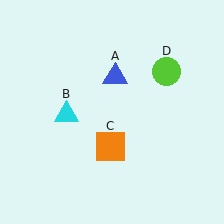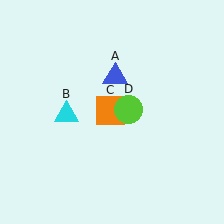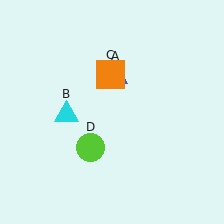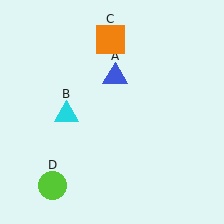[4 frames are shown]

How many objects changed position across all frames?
2 objects changed position: orange square (object C), lime circle (object D).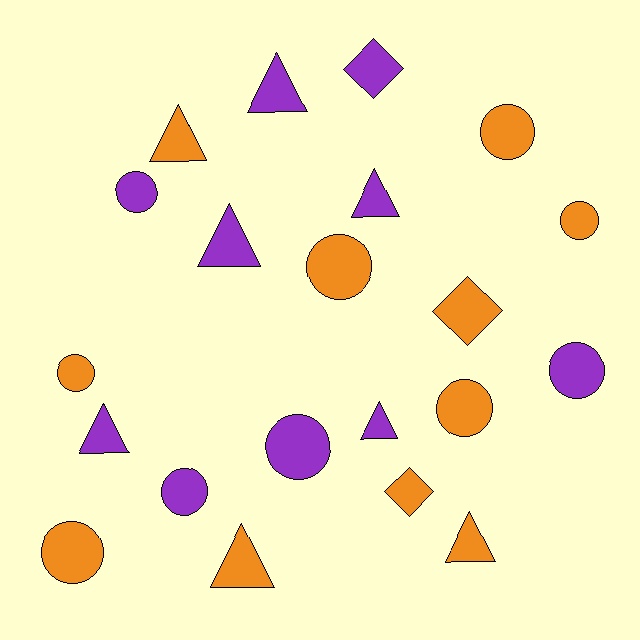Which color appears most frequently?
Orange, with 11 objects.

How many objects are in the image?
There are 21 objects.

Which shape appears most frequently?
Circle, with 10 objects.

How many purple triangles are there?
There are 5 purple triangles.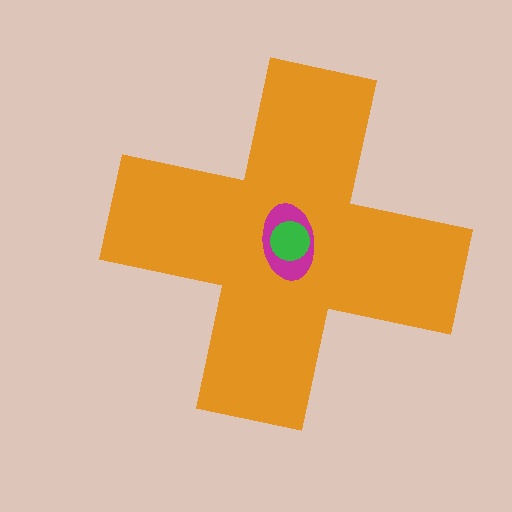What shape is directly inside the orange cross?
The magenta ellipse.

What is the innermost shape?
The green circle.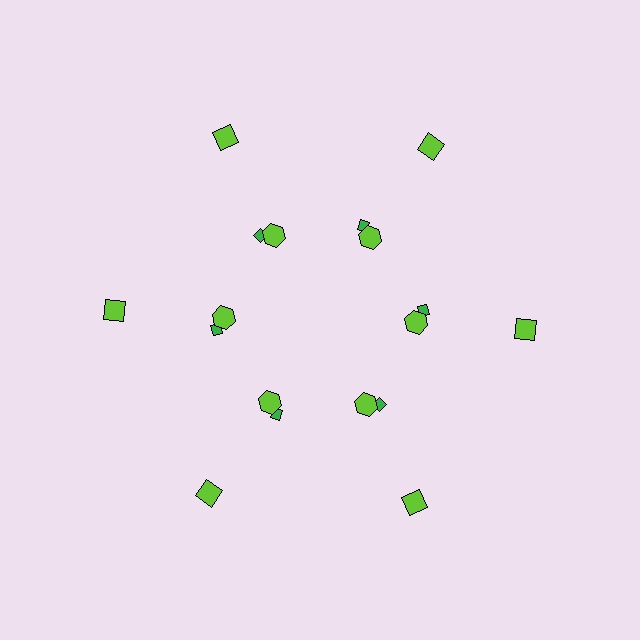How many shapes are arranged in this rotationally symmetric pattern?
There are 18 shapes, arranged in 6 groups of 3.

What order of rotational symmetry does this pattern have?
This pattern has 6-fold rotational symmetry.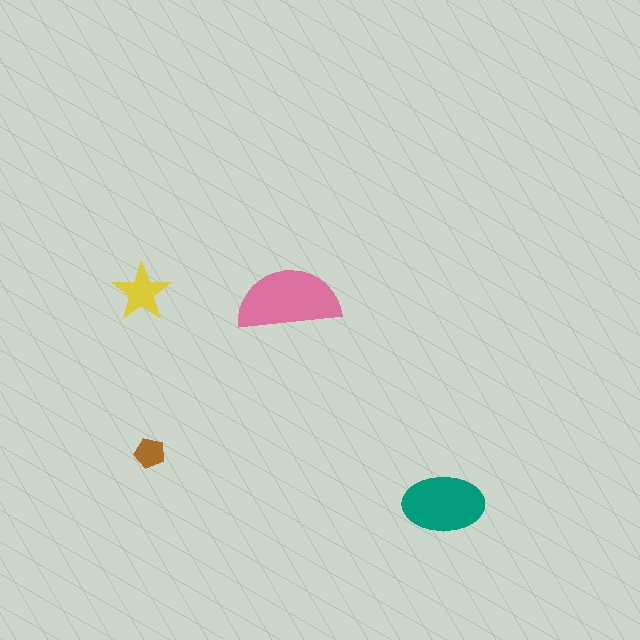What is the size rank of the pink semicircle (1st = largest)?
1st.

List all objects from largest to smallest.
The pink semicircle, the teal ellipse, the yellow star, the brown pentagon.